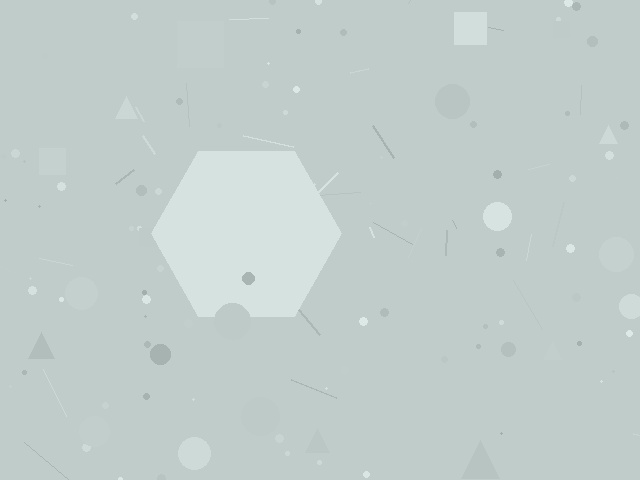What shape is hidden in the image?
A hexagon is hidden in the image.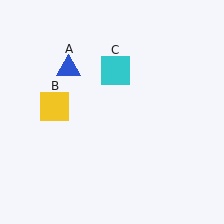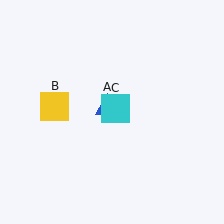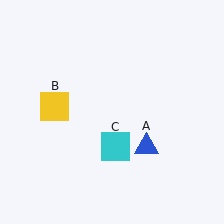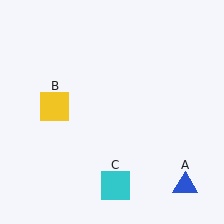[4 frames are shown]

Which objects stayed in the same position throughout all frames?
Yellow square (object B) remained stationary.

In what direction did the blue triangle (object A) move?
The blue triangle (object A) moved down and to the right.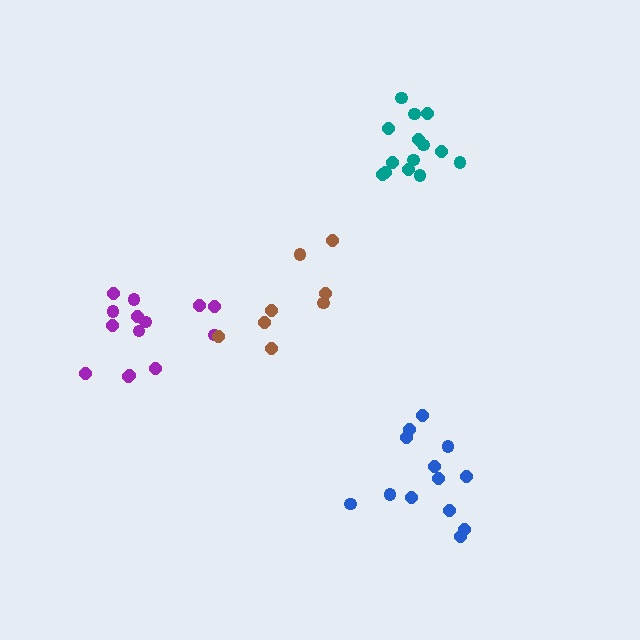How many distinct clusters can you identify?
There are 4 distinct clusters.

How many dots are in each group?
Group 1: 13 dots, Group 2: 14 dots, Group 3: 8 dots, Group 4: 14 dots (49 total).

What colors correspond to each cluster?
The clusters are colored: blue, purple, brown, teal.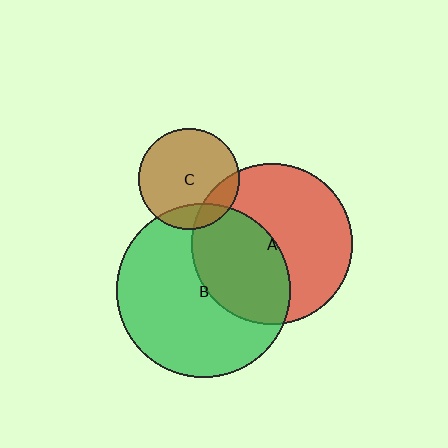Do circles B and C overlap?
Yes.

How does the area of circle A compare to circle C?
Approximately 2.5 times.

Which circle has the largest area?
Circle B (green).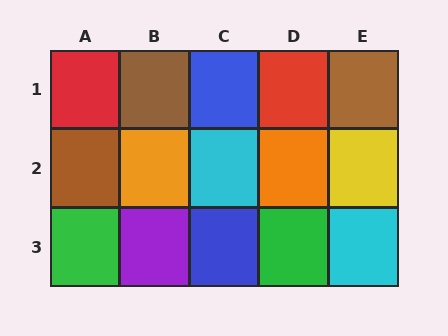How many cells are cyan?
2 cells are cyan.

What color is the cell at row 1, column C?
Blue.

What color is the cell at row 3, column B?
Purple.